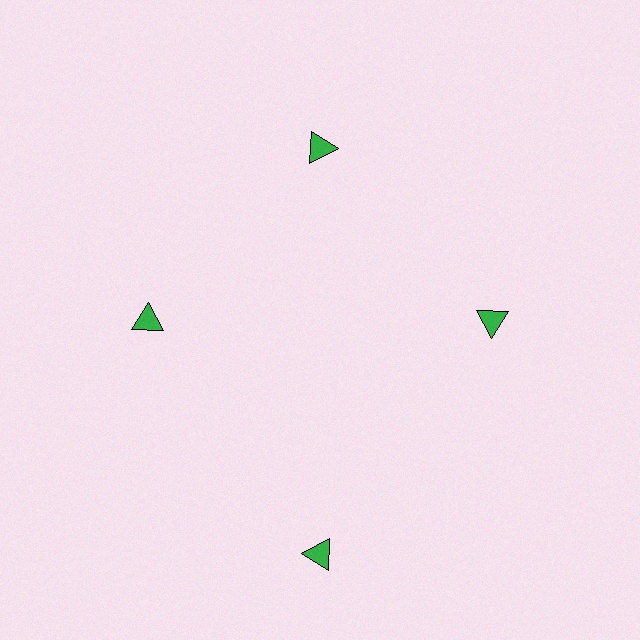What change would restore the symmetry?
The symmetry would be restored by moving it inward, back onto the ring so that all 4 triangles sit at equal angles and equal distance from the center.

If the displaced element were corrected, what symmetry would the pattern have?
It would have 4-fold rotational symmetry — the pattern would map onto itself every 90 degrees.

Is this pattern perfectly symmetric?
No. The 4 green triangles are arranged in a ring, but one element near the 6 o'clock position is pushed outward from the center, breaking the 4-fold rotational symmetry.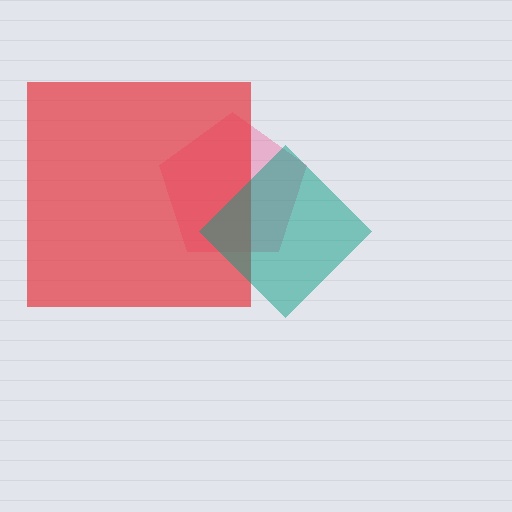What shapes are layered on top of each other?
The layered shapes are: a pink pentagon, a red square, a teal diamond.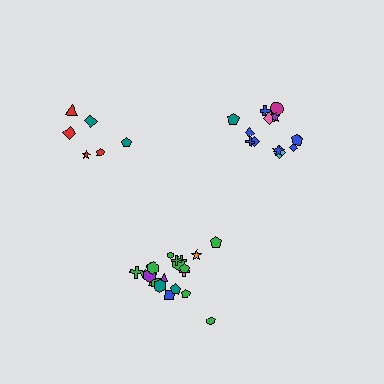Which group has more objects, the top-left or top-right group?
The top-right group.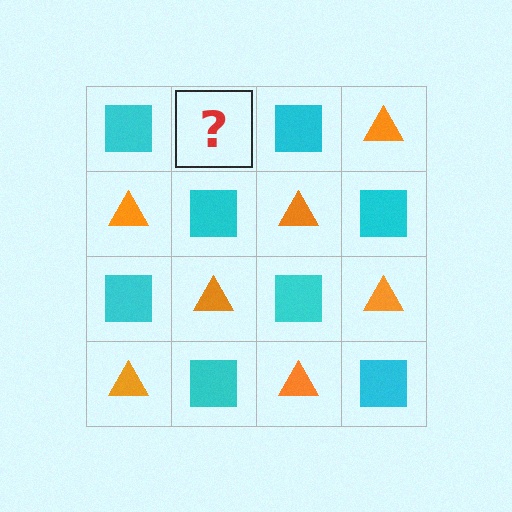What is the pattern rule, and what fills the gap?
The rule is that it alternates cyan square and orange triangle in a checkerboard pattern. The gap should be filled with an orange triangle.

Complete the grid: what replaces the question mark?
The question mark should be replaced with an orange triangle.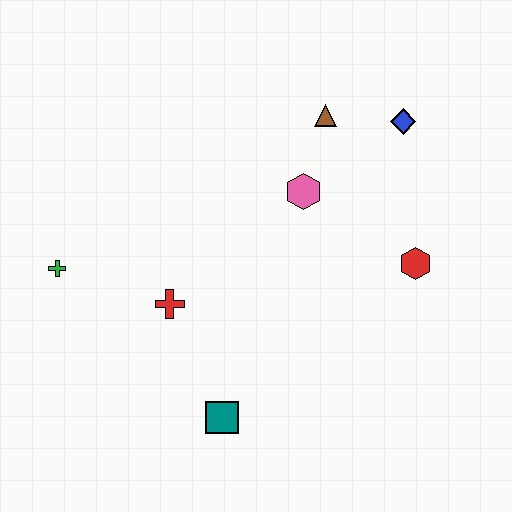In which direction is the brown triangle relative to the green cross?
The brown triangle is to the right of the green cross.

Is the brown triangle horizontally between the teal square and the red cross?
No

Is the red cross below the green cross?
Yes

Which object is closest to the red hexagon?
The pink hexagon is closest to the red hexagon.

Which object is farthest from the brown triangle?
The teal square is farthest from the brown triangle.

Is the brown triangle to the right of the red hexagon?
No